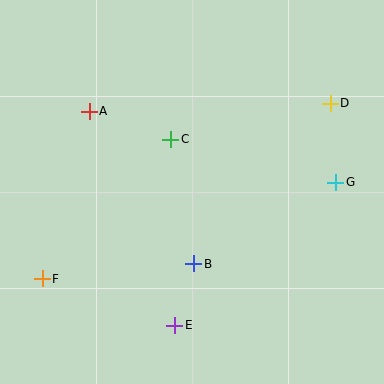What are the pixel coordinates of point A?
Point A is at (89, 111).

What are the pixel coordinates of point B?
Point B is at (194, 264).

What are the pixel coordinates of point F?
Point F is at (42, 279).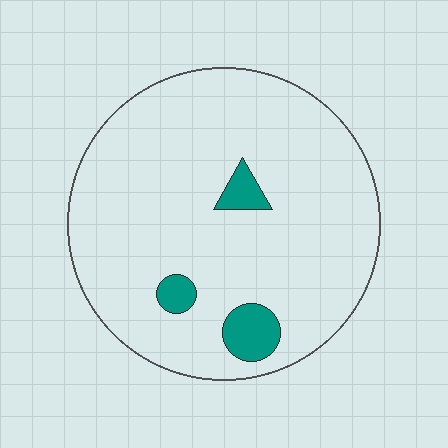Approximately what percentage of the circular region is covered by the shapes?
Approximately 5%.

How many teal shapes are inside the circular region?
3.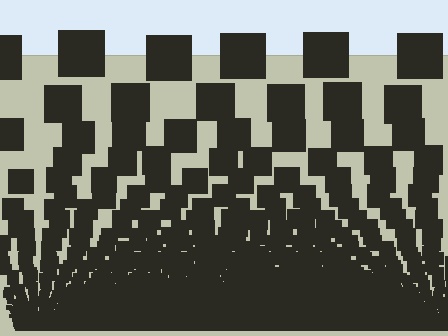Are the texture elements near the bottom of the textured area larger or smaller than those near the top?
Smaller. The gradient is inverted — elements near the bottom are smaller and denser.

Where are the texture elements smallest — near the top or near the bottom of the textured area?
Near the bottom.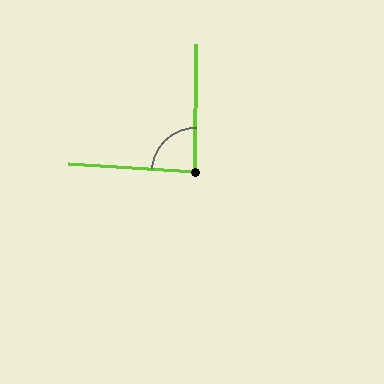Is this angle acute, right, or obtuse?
It is approximately a right angle.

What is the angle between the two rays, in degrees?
Approximately 87 degrees.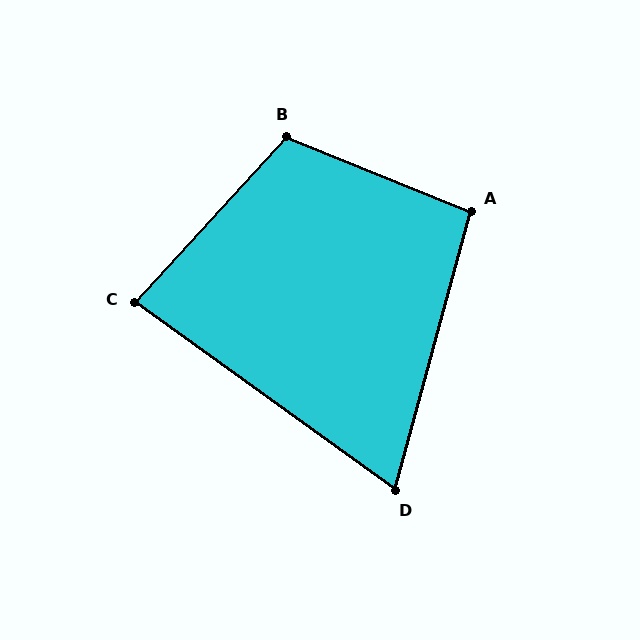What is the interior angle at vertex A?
Approximately 97 degrees (obtuse).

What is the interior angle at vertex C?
Approximately 83 degrees (acute).